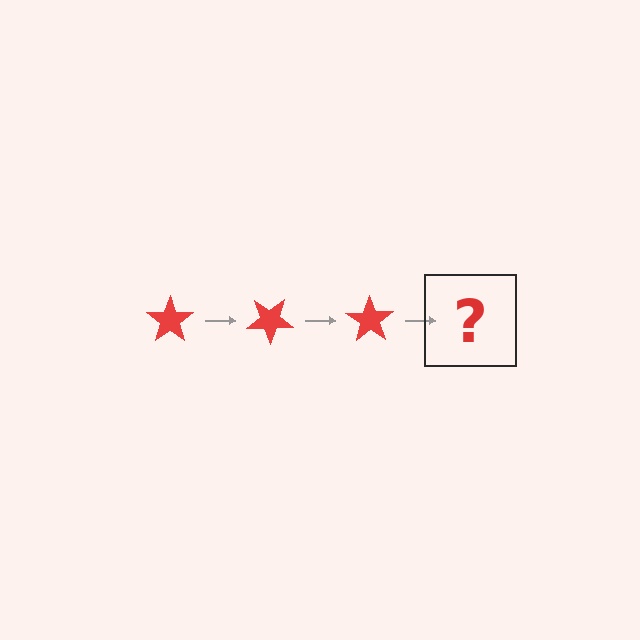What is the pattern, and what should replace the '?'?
The pattern is that the star rotates 35 degrees each step. The '?' should be a red star rotated 105 degrees.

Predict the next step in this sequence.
The next step is a red star rotated 105 degrees.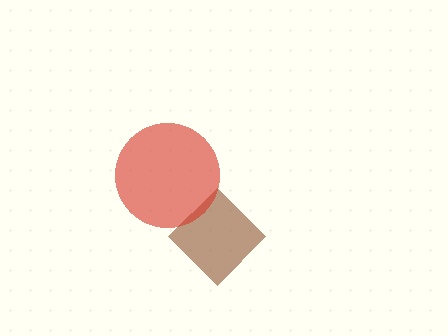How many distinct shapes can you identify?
There are 2 distinct shapes: a brown diamond, a red circle.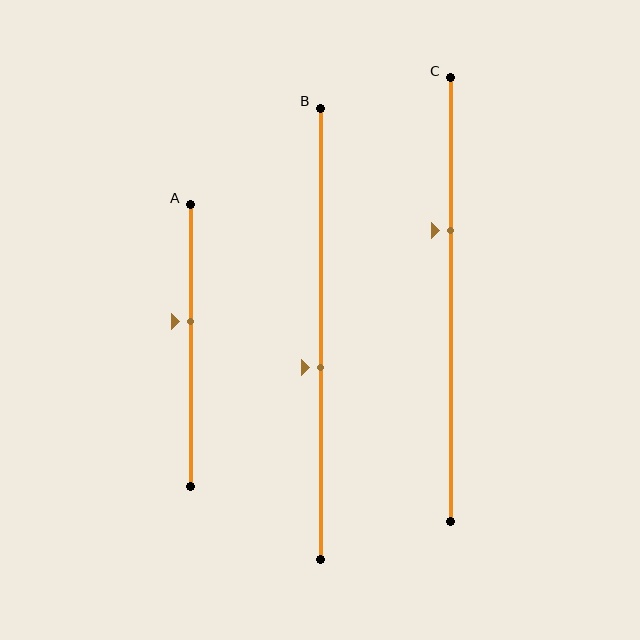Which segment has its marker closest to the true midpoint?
Segment B has its marker closest to the true midpoint.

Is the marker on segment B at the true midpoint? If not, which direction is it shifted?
No, the marker on segment B is shifted downward by about 7% of the segment length.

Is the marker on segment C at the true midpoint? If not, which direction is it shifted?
No, the marker on segment C is shifted upward by about 16% of the segment length.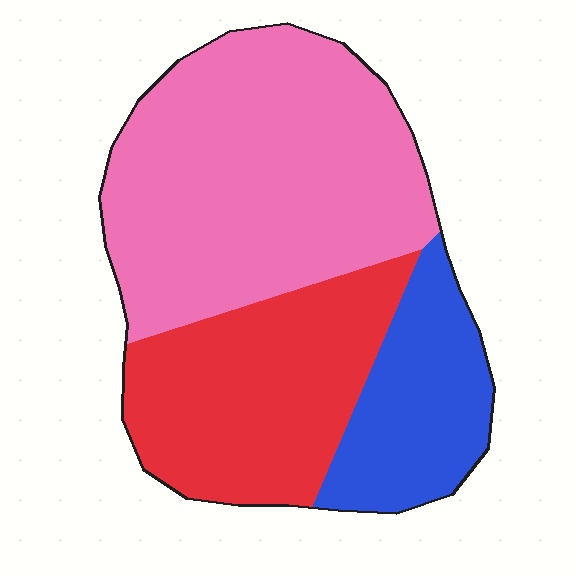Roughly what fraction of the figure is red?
Red takes up about one third (1/3) of the figure.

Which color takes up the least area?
Blue, at roughly 20%.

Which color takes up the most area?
Pink, at roughly 50%.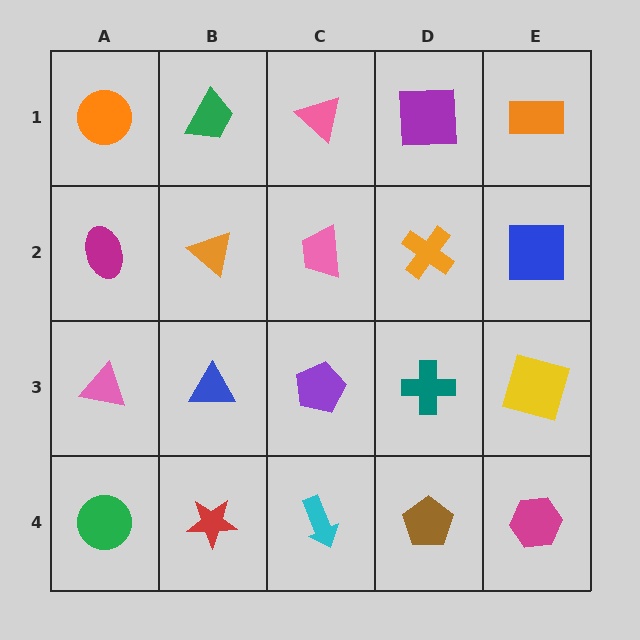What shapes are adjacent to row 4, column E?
A yellow square (row 3, column E), a brown pentagon (row 4, column D).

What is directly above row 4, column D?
A teal cross.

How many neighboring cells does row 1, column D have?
3.